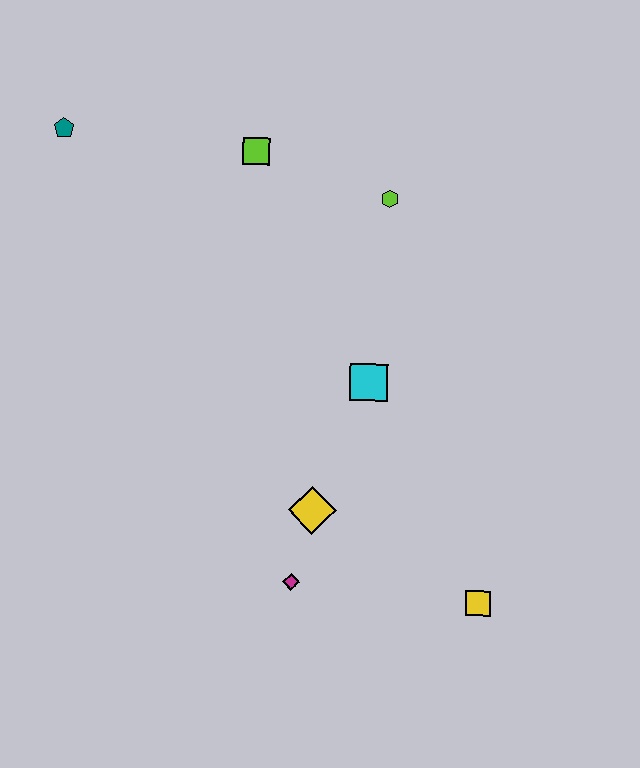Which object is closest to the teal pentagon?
The lime square is closest to the teal pentagon.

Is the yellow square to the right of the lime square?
Yes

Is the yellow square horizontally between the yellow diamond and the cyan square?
No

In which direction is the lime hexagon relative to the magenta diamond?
The lime hexagon is above the magenta diamond.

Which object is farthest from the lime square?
The yellow square is farthest from the lime square.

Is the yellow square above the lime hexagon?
No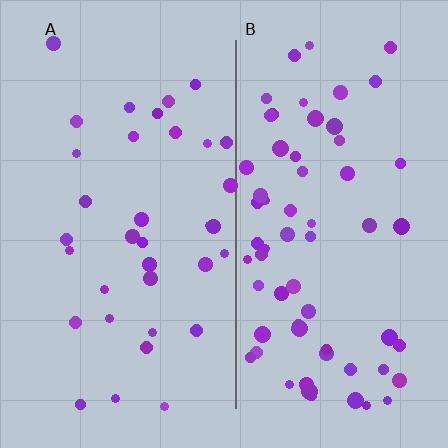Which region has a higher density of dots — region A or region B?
B (the right).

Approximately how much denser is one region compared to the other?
Approximately 1.9× — region B over region A.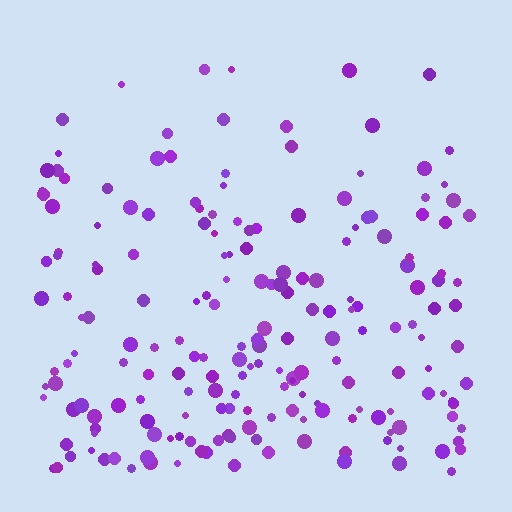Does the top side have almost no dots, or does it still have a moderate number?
Still a moderate number, just noticeably fewer than the bottom.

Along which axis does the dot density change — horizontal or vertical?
Vertical.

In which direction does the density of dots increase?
From top to bottom, with the bottom side densest.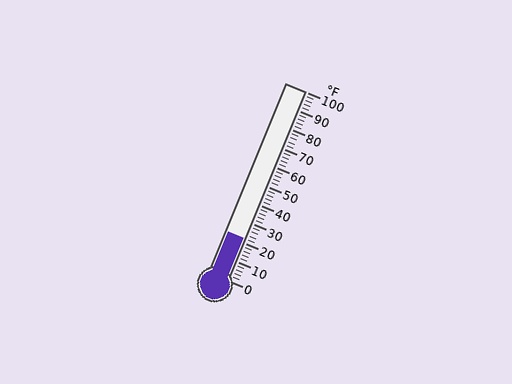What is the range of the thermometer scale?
The thermometer scale ranges from 0°F to 100°F.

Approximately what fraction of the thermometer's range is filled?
The thermometer is filled to approximately 20% of its range.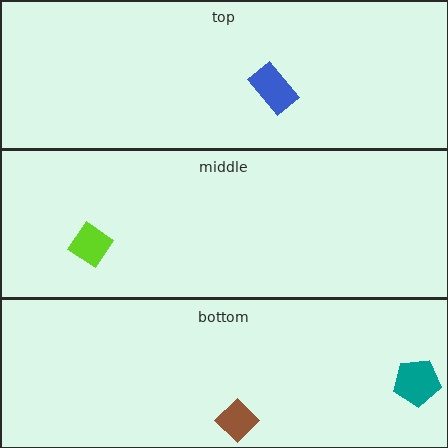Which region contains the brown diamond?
The bottom region.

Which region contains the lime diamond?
The middle region.